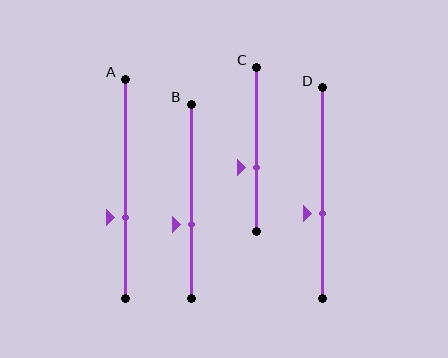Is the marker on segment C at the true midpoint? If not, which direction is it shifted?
No, the marker on segment C is shifted downward by about 11% of the segment length.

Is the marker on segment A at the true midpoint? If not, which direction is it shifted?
No, the marker on segment A is shifted downward by about 13% of the segment length.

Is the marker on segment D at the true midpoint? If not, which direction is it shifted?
No, the marker on segment D is shifted downward by about 10% of the segment length.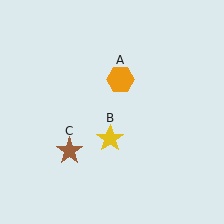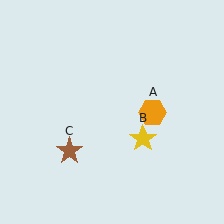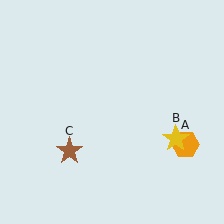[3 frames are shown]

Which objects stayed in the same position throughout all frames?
Brown star (object C) remained stationary.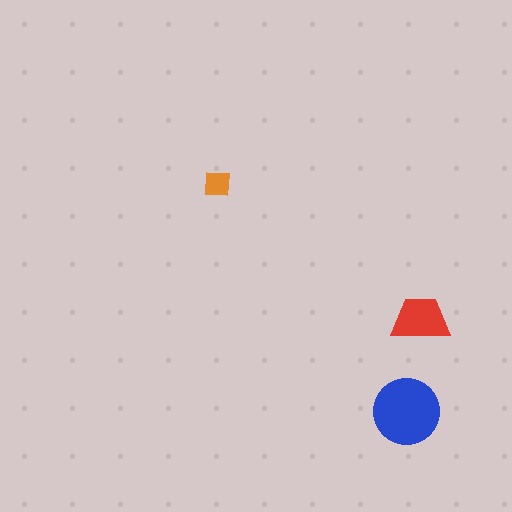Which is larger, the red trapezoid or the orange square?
The red trapezoid.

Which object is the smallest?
The orange square.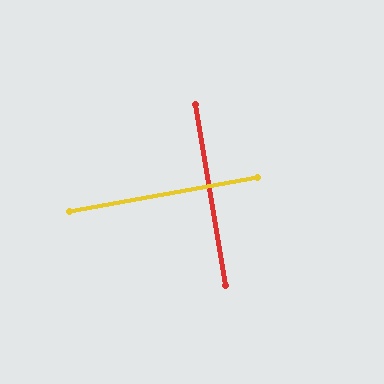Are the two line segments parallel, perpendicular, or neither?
Perpendicular — they meet at approximately 89°.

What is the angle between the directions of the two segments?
Approximately 89 degrees.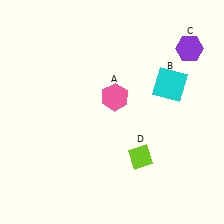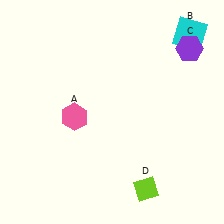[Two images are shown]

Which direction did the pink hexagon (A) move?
The pink hexagon (A) moved left.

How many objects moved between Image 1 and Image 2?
3 objects moved between the two images.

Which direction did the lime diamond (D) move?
The lime diamond (D) moved down.